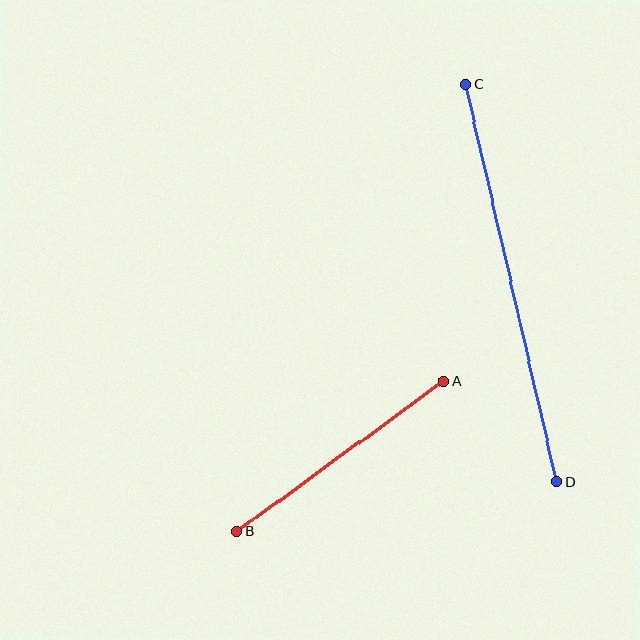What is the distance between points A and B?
The distance is approximately 256 pixels.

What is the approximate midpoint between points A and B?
The midpoint is at approximately (341, 456) pixels.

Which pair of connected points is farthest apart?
Points C and D are farthest apart.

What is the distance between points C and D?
The distance is approximately 408 pixels.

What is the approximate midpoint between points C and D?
The midpoint is at approximately (511, 283) pixels.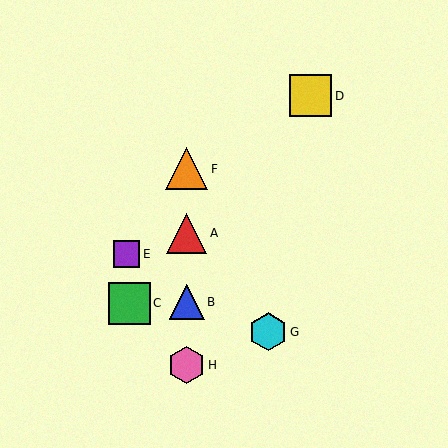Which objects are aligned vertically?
Objects A, B, F, H are aligned vertically.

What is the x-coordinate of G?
Object G is at x≈268.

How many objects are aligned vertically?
4 objects (A, B, F, H) are aligned vertically.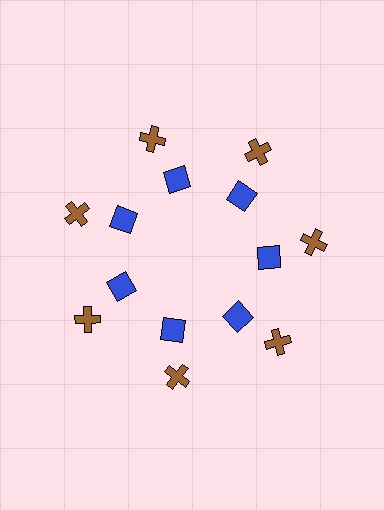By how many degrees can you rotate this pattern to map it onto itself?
The pattern maps onto itself every 51 degrees of rotation.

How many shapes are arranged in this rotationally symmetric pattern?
There are 14 shapes, arranged in 7 groups of 2.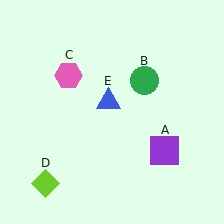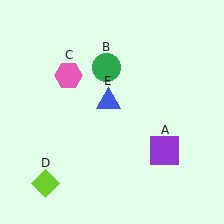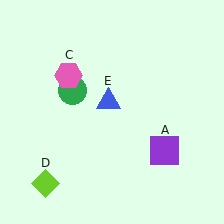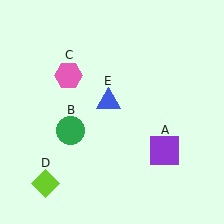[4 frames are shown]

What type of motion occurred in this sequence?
The green circle (object B) rotated counterclockwise around the center of the scene.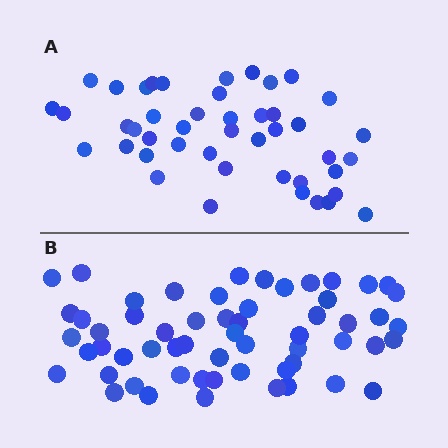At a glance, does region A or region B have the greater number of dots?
Region B (the bottom region) has more dots.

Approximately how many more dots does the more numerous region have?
Region B has approximately 15 more dots than region A.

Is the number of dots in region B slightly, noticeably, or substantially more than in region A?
Region B has noticeably more, but not dramatically so. The ratio is roughly 1.3 to 1.